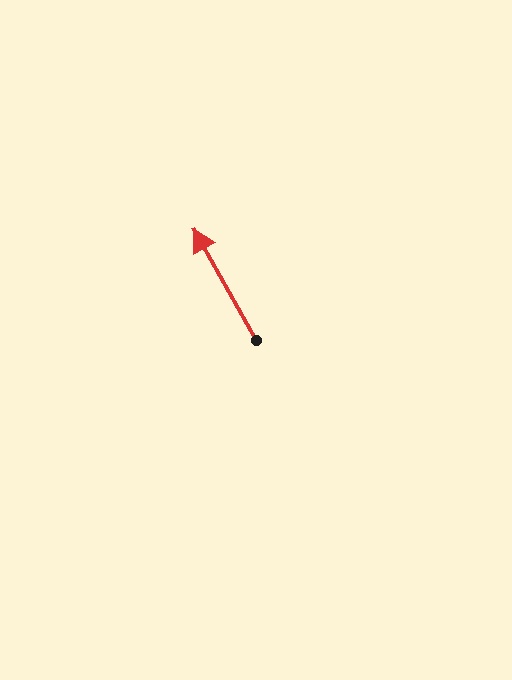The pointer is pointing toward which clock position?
Roughly 11 o'clock.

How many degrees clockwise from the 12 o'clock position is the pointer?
Approximately 331 degrees.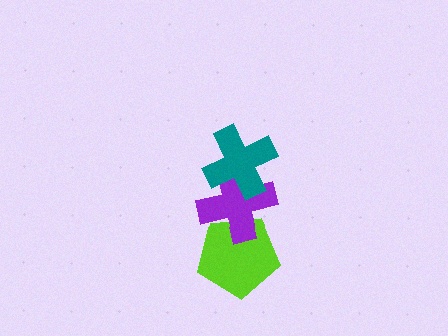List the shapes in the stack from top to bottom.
From top to bottom: the teal cross, the purple cross, the lime pentagon.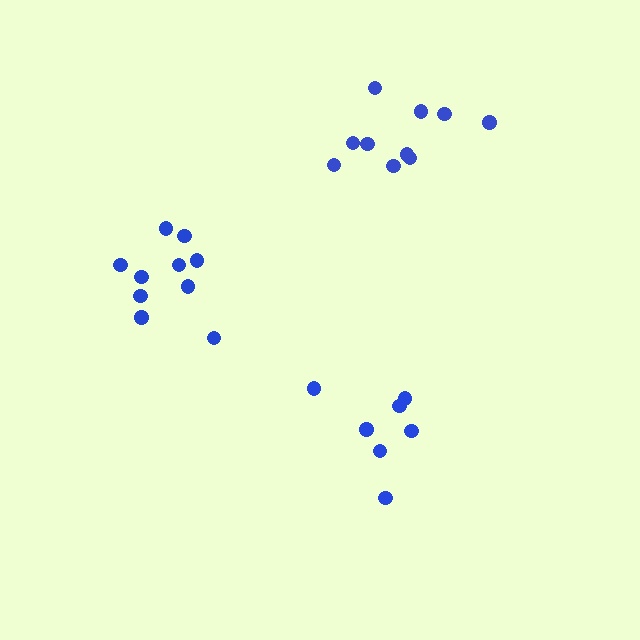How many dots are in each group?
Group 1: 10 dots, Group 2: 7 dots, Group 3: 10 dots (27 total).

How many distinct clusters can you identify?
There are 3 distinct clusters.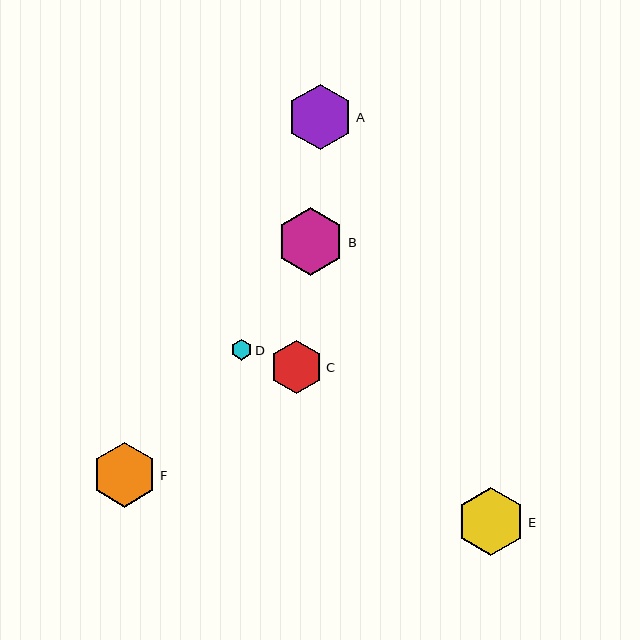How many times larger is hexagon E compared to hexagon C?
Hexagon E is approximately 1.3 times the size of hexagon C.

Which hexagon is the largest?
Hexagon B is the largest with a size of approximately 68 pixels.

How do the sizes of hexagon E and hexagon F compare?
Hexagon E and hexagon F are approximately the same size.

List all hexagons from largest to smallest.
From largest to smallest: B, E, A, F, C, D.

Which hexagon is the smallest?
Hexagon D is the smallest with a size of approximately 21 pixels.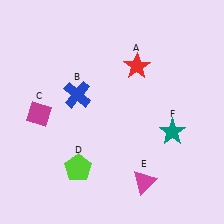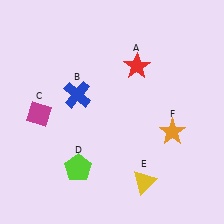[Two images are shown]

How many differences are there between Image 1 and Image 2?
There are 2 differences between the two images.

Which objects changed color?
E changed from magenta to yellow. F changed from teal to orange.